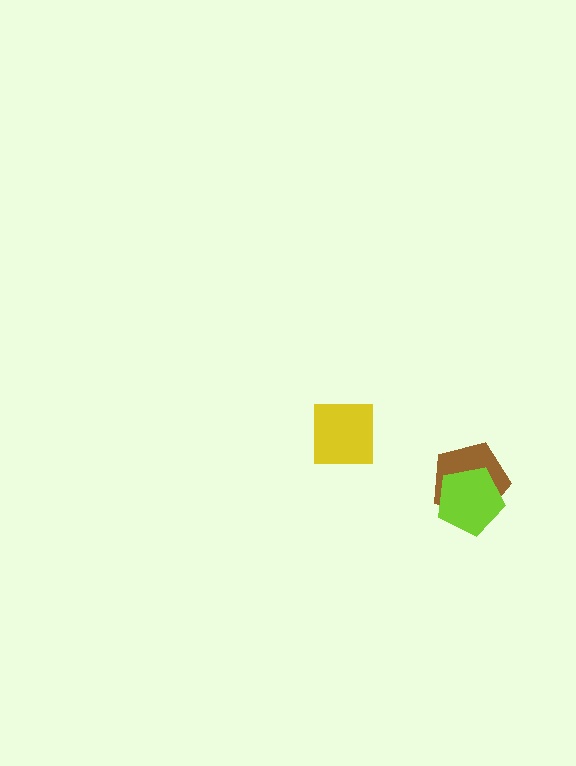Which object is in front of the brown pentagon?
The lime pentagon is in front of the brown pentagon.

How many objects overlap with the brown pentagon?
1 object overlaps with the brown pentagon.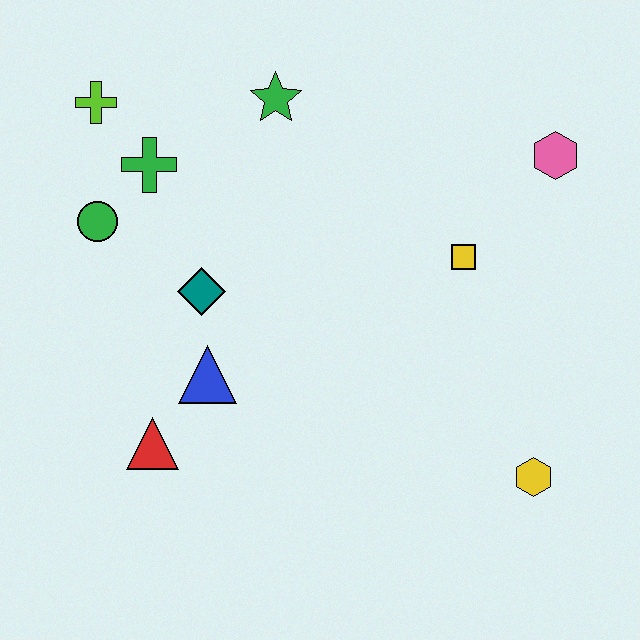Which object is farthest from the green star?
The yellow hexagon is farthest from the green star.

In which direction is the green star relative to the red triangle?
The green star is above the red triangle.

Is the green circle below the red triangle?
No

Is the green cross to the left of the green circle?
No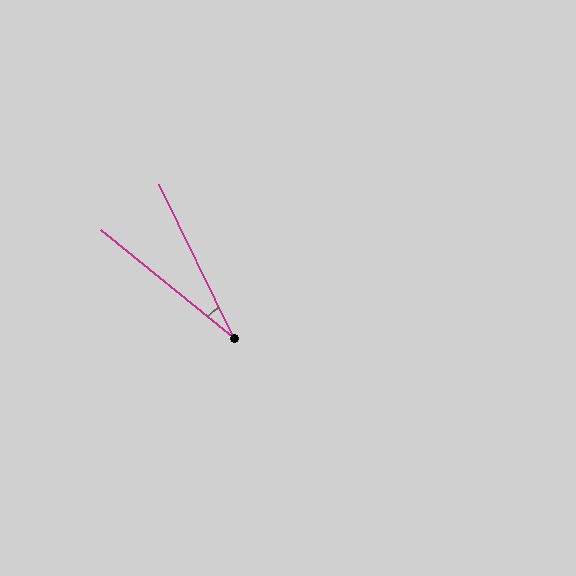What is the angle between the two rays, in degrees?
Approximately 25 degrees.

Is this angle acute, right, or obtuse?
It is acute.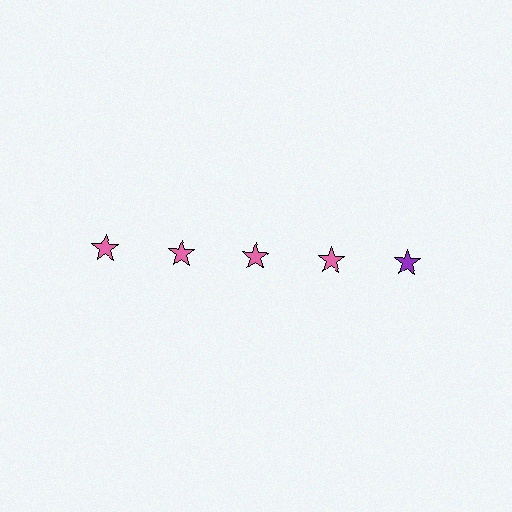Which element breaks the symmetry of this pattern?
The purple star in the top row, rightmost column breaks the symmetry. All other shapes are pink stars.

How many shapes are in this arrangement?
There are 5 shapes arranged in a grid pattern.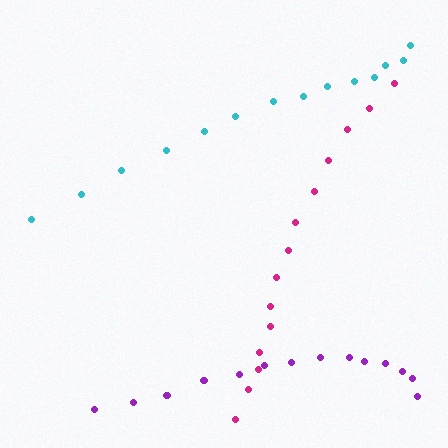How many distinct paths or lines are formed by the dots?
There are 3 distinct paths.